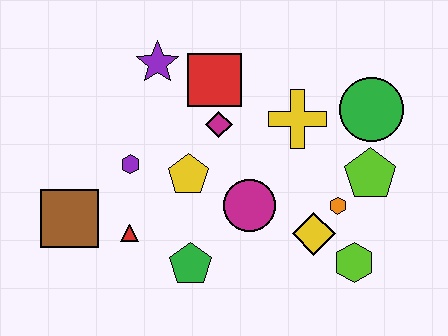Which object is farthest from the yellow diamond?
The brown square is farthest from the yellow diamond.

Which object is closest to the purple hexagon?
The yellow pentagon is closest to the purple hexagon.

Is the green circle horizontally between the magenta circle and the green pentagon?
No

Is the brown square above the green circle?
No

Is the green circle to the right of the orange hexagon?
Yes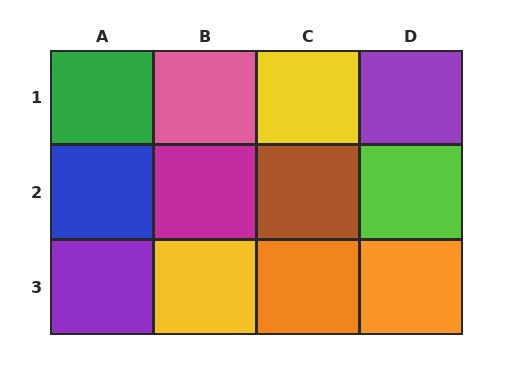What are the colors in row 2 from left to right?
Blue, magenta, brown, lime.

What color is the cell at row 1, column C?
Yellow.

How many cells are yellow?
2 cells are yellow.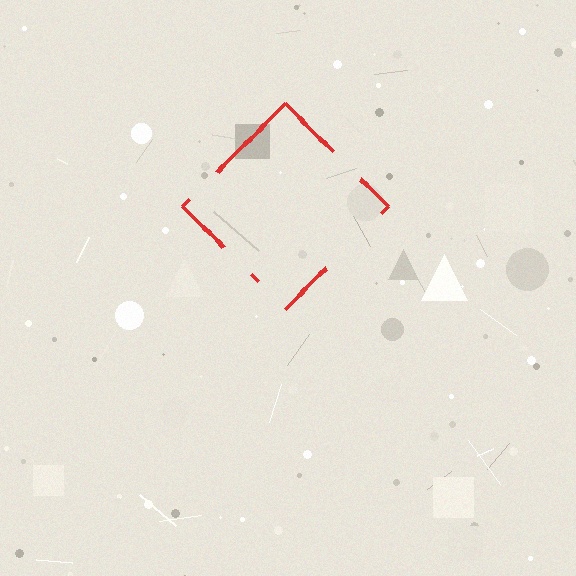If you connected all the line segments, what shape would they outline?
They would outline a diamond.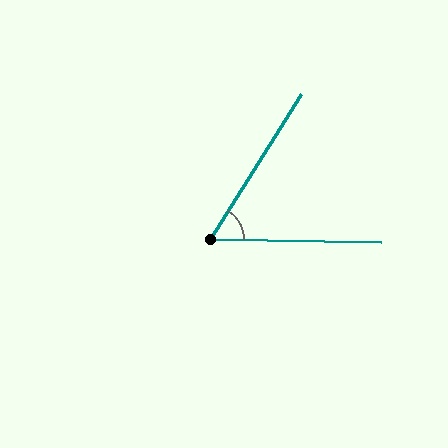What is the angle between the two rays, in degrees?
Approximately 59 degrees.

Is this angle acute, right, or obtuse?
It is acute.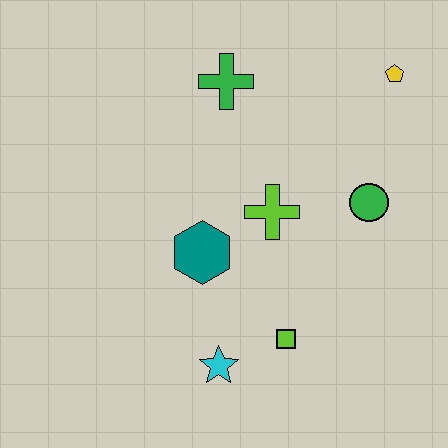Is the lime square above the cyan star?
Yes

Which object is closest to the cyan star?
The lime square is closest to the cyan star.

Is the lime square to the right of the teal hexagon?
Yes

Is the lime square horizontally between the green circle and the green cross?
Yes